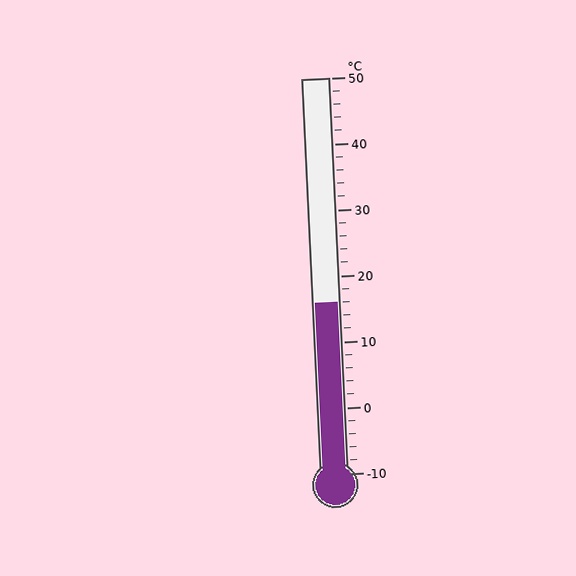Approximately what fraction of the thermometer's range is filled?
The thermometer is filled to approximately 45% of its range.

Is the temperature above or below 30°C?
The temperature is below 30°C.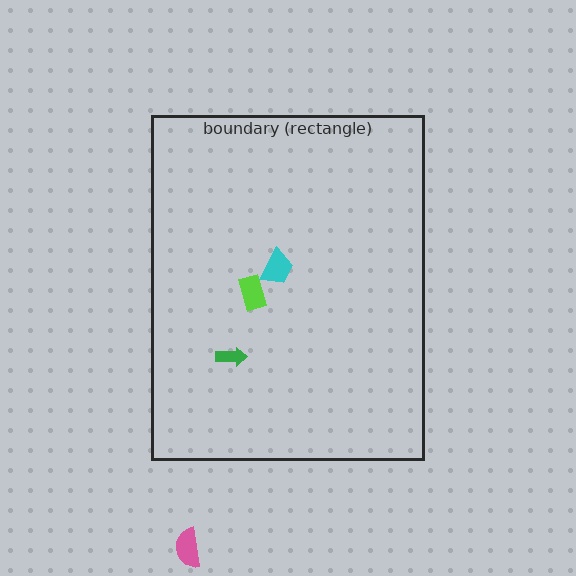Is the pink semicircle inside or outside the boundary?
Outside.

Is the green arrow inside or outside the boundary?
Inside.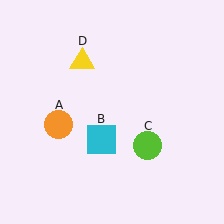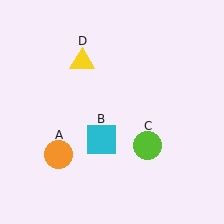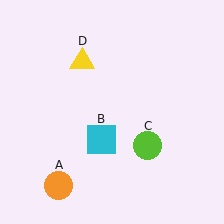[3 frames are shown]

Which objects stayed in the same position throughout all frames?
Cyan square (object B) and lime circle (object C) and yellow triangle (object D) remained stationary.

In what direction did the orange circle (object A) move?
The orange circle (object A) moved down.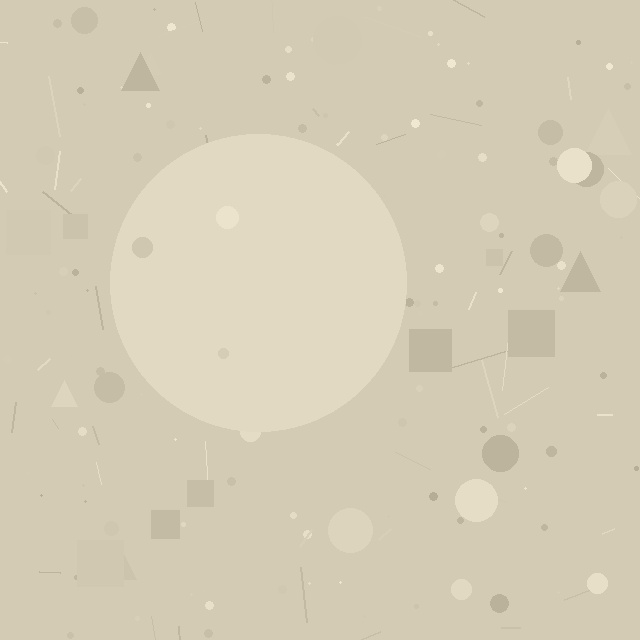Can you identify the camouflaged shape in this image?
The camouflaged shape is a circle.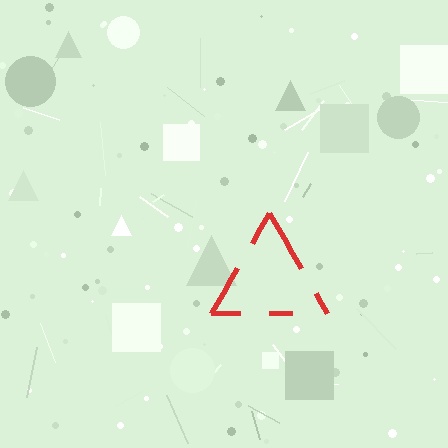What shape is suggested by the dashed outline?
The dashed outline suggests a triangle.